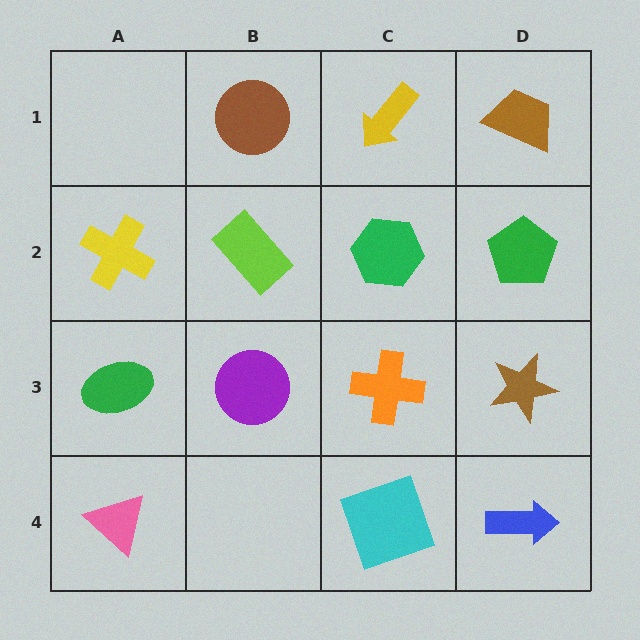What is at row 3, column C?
An orange cross.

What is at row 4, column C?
A cyan square.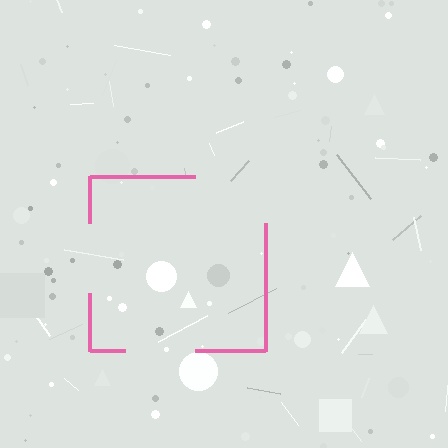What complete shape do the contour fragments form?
The contour fragments form a square.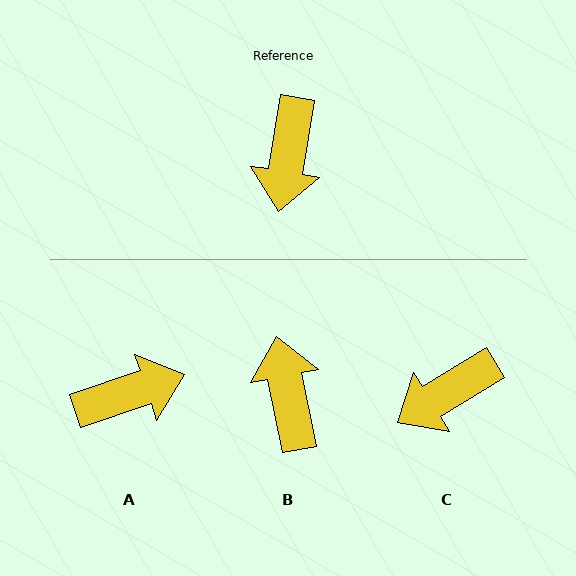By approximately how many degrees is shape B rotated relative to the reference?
Approximately 159 degrees clockwise.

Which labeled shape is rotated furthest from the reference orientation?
B, about 159 degrees away.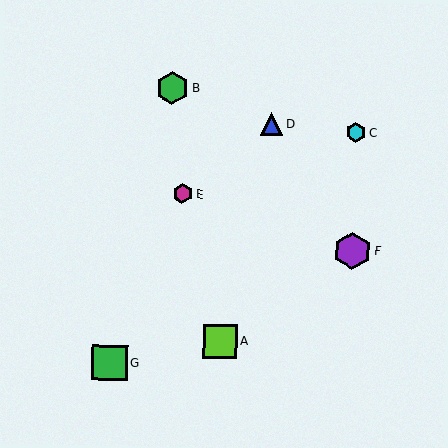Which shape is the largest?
The purple hexagon (labeled F) is the largest.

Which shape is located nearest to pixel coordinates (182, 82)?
The green hexagon (labeled B) at (172, 88) is nearest to that location.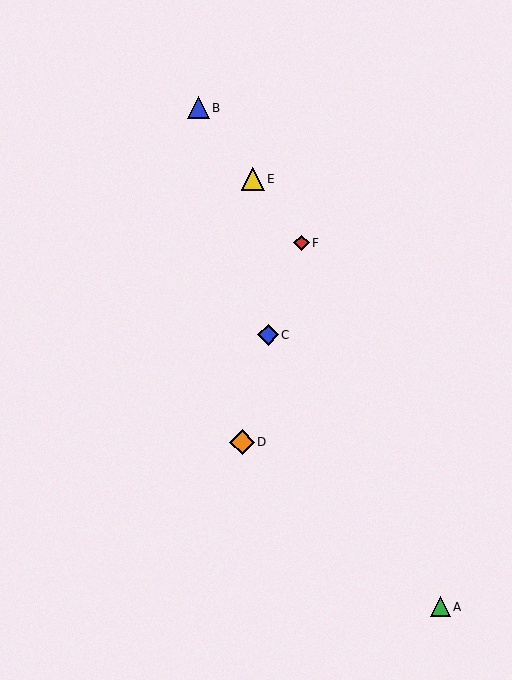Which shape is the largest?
The orange diamond (labeled D) is the largest.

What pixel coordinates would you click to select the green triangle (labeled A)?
Click at (440, 607) to select the green triangle A.